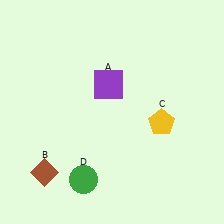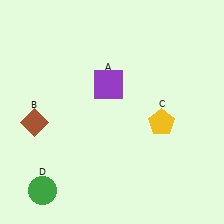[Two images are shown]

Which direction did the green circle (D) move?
The green circle (D) moved left.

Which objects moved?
The objects that moved are: the brown diamond (B), the green circle (D).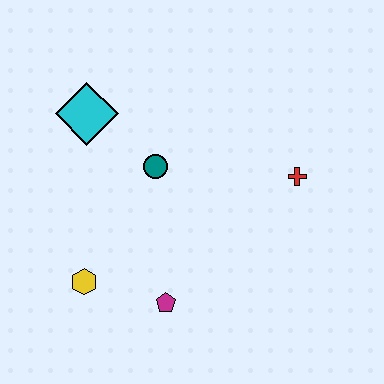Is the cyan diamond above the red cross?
Yes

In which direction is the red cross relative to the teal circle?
The red cross is to the right of the teal circle.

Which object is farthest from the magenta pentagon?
The cyan diamond is farthest from the magenta pentagon.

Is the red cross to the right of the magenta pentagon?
Yes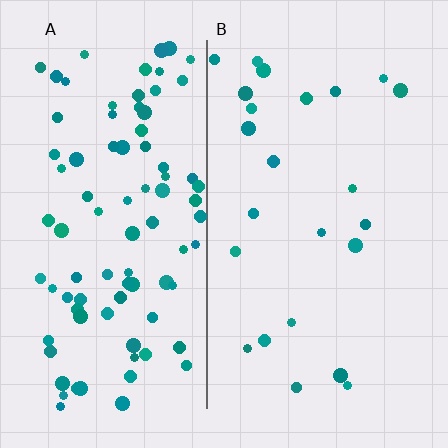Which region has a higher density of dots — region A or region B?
A (the left).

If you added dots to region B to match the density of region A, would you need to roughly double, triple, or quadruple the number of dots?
Approximately quadruple.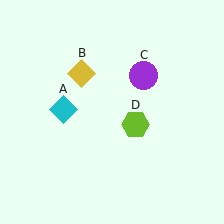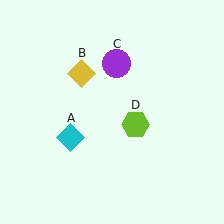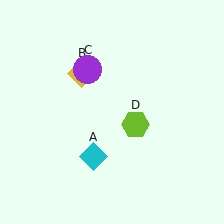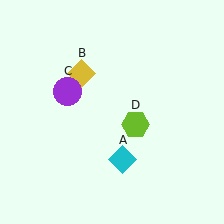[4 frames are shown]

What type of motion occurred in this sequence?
The cyan diamond (object A), purple circle (object C) rotated counterclockwise around the center of the scene.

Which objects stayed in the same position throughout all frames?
Yellow diamond (object B) and lime hexagon (object D) remained stationary.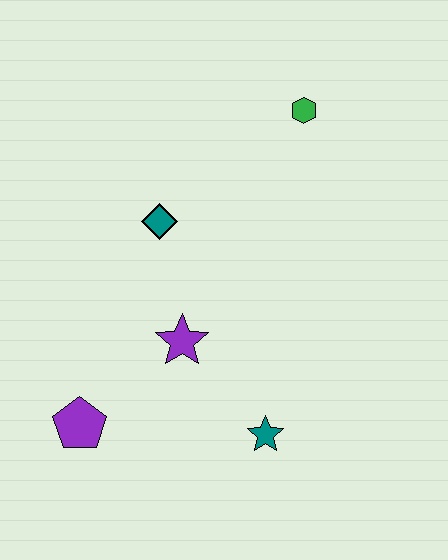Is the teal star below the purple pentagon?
Yes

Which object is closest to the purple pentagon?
The purple star is closest to the purple pentagon.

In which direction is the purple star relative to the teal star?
The purple star is above the teal star.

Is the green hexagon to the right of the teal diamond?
Yes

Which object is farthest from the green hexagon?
The purple pentagon is farthest from the green hexagon.